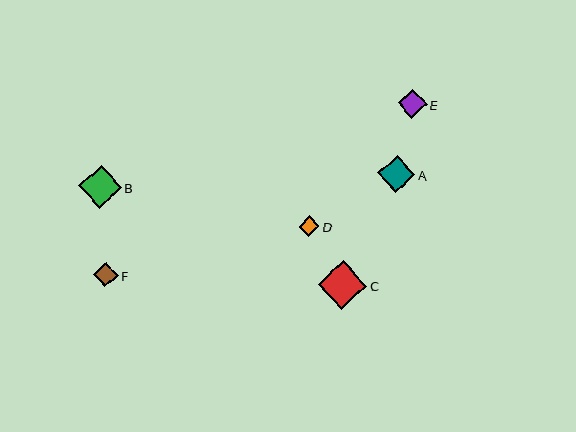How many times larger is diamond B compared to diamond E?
Diamond B is approximately 1.5 times the size of diamond E.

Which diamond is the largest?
Diamond C is the largest with a size of approximately 48 pixels.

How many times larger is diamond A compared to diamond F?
Diamond A is approximately 1.5 times the size of diamond F.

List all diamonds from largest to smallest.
From largest to smallest: C, B, A, E, F, D.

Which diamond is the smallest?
Diamond D is the smallest with a size of approximately 21 pixels.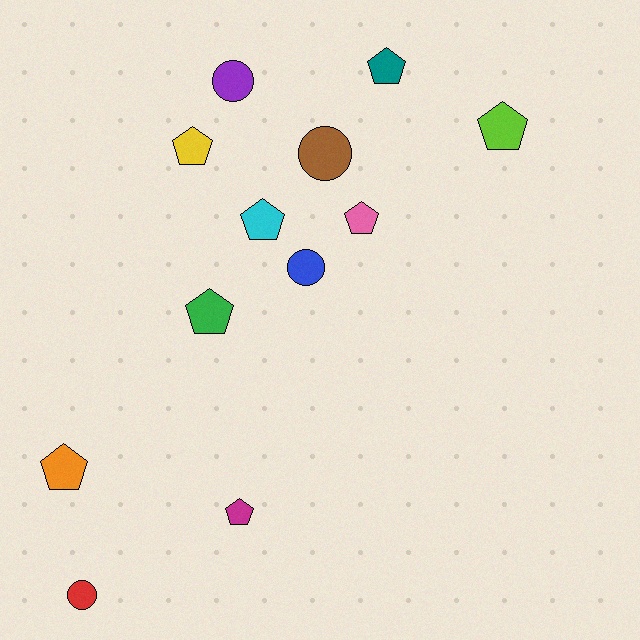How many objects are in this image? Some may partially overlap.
There are 12 objects.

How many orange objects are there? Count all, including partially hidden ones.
There is 1 orange object.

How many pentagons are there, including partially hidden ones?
There are 8 pentagons.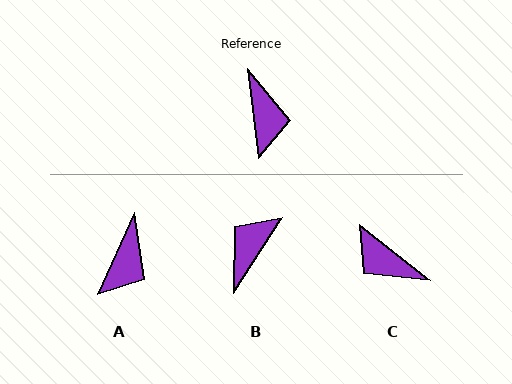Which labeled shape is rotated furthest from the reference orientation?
B, about 140 degrees away.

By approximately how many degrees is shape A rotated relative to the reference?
Approximately 31 degrees clockwise.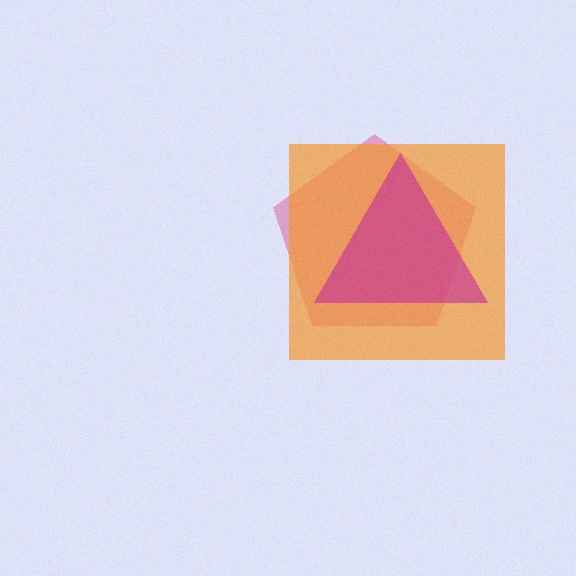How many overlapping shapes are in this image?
There are 3 overlapping shapes in the image.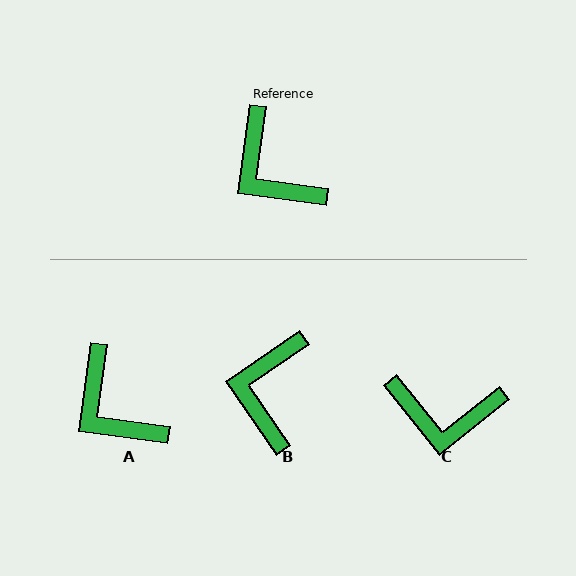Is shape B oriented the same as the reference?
No, it is off by about 48 degrees.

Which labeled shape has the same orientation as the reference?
A.